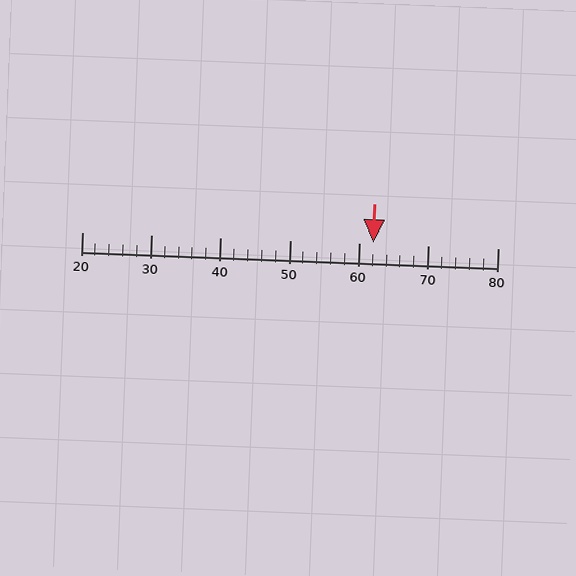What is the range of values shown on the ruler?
The ruler shows values from 20 to 80.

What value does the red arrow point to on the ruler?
The red arrow points to approximately 62.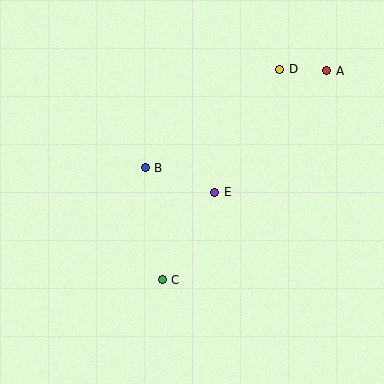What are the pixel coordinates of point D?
Point D is at (280, 69).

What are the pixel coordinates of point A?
Point A is at (327, 71).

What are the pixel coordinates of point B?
Point B is at (145, 168).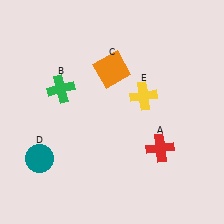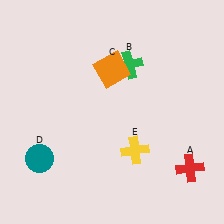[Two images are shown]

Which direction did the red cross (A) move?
The red cross (A) moved right.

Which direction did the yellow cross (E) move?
The yellow cross (E) moved down.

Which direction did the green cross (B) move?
The green cross (B) moved right.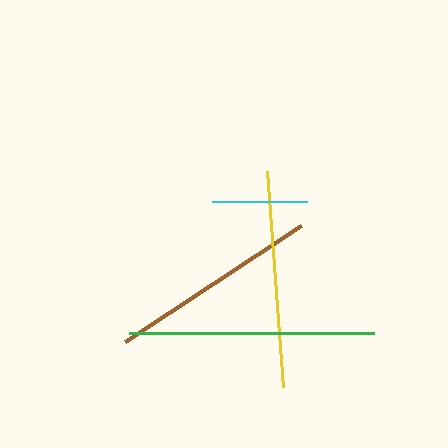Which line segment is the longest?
The green line is the longest at approximately 246 pixels.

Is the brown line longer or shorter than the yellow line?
The yellow line is longer than the brown line.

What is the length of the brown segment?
The brown segment is approximately 211 pixels long.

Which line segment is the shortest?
The cyan line is the shortest at approximately 95 pixels.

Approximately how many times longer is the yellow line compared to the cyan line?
The yellow line is approximately 2.3 times the length of the cyan line.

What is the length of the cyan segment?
The cyan segment is approximately 95 pixels long.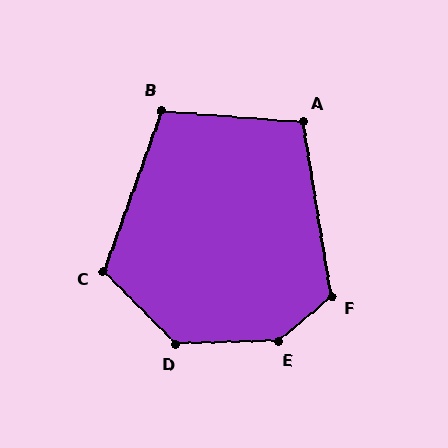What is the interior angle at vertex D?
Approximately 133 degrees (obtuse).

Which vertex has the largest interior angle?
E, at approximately 141 degrees.